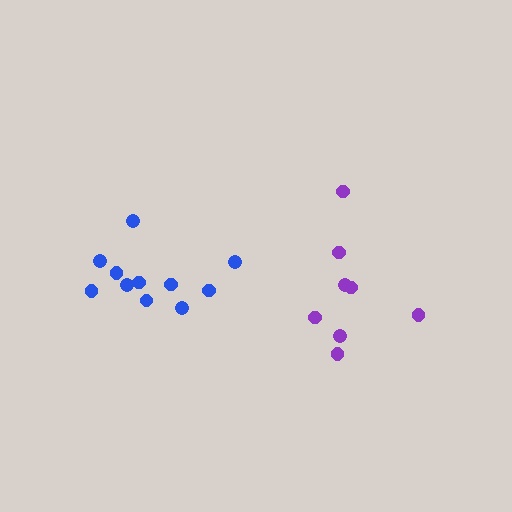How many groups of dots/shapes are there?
There are 2 groups.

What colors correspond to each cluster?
The clusters are colored: blue, purple.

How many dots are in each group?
Group 1: 11 dots, Group 2: 8 dots (19 total).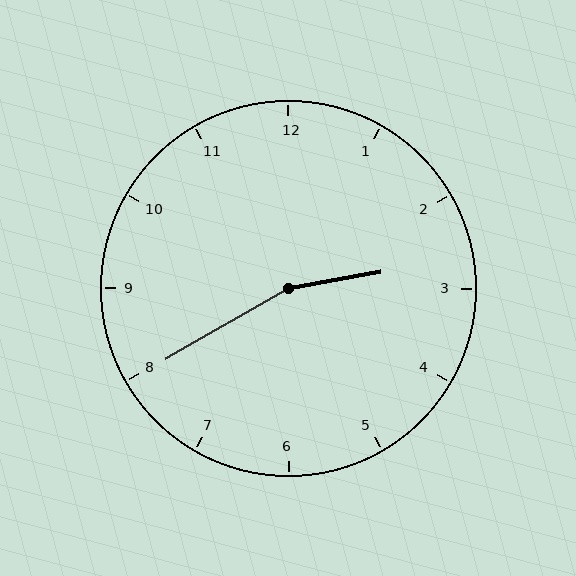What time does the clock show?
2:40.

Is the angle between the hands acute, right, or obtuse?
It is obtuse.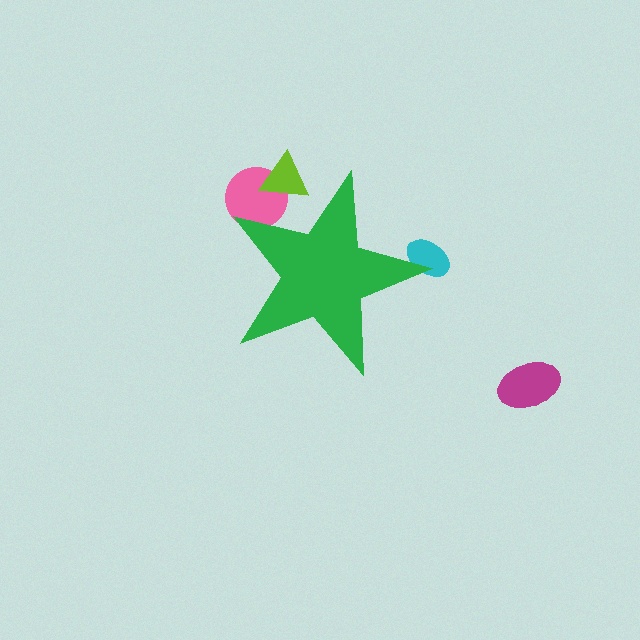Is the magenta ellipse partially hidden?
No, the magenta ellipse is fully visible.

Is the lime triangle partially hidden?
Yes, the lime triangle is partially hidden behind the green star.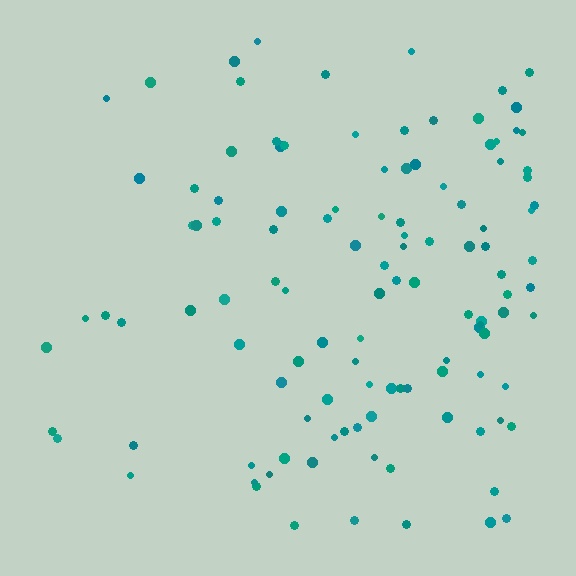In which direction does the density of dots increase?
From left to right, with the right side densest.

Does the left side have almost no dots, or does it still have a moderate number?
Still a moderate number, just noticeably fewer than the right.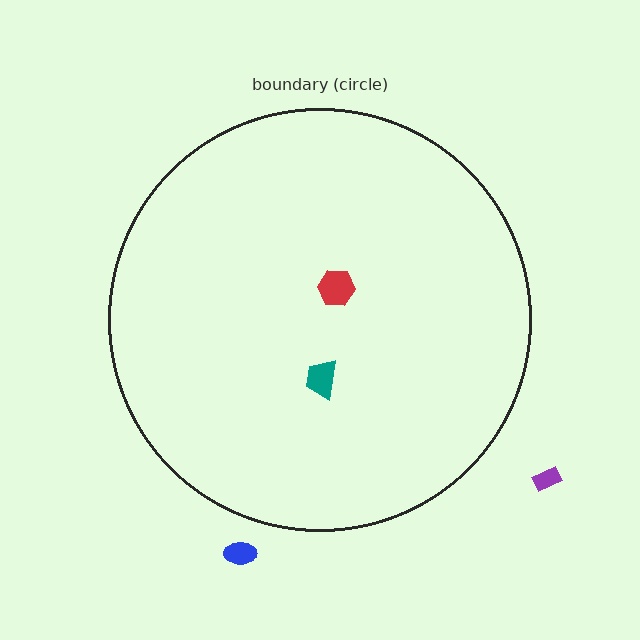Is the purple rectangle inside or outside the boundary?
Outside.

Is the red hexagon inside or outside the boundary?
Inside.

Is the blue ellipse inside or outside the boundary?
Outside.